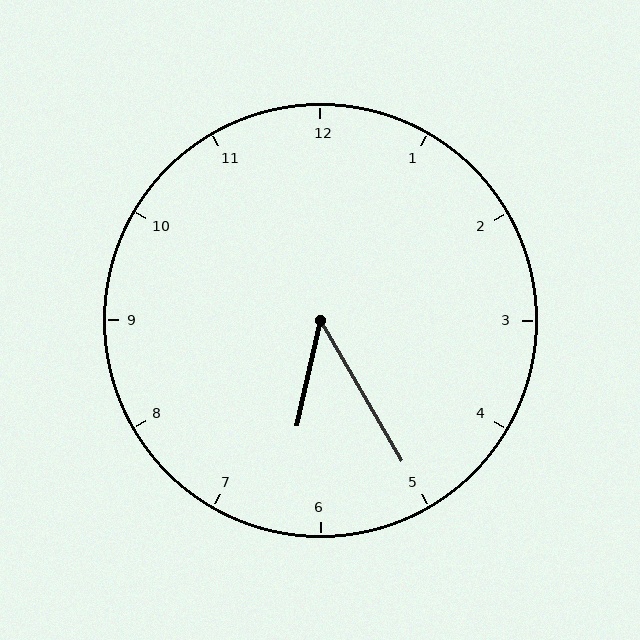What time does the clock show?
6:25.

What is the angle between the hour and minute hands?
Approximately 42 degrees.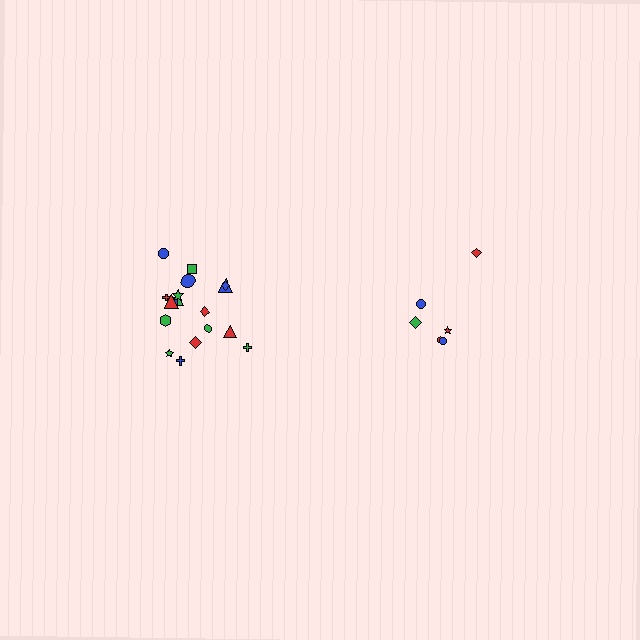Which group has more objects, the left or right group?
The left group.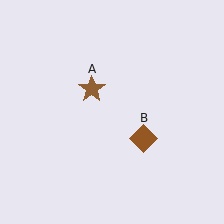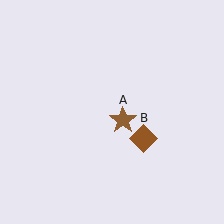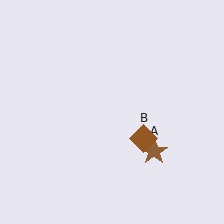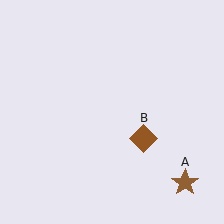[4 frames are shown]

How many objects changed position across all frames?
1 object changed position: brown star (object A).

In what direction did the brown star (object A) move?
The brown star (object A) moved down and to the right.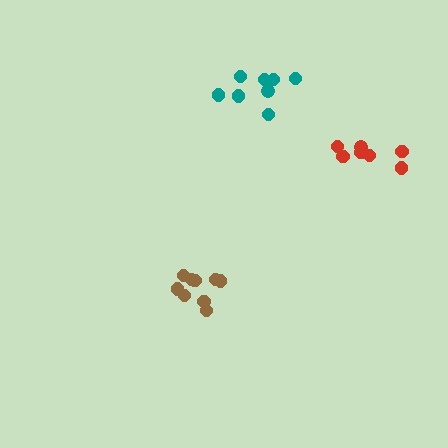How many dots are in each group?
Group 1: 8 dots, Group 2: 9 dots, Group 3: 7 dots (24 total).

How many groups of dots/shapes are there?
There are 3 groups.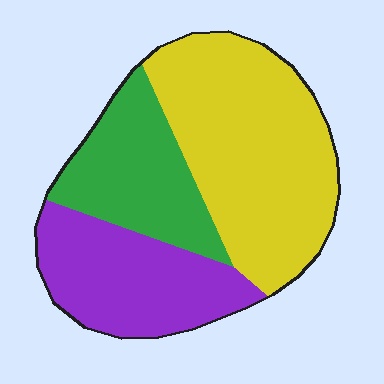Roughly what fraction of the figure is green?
Green takes up about one quarter (1/4) of the figure.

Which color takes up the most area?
Yellow, at roughly 50%.